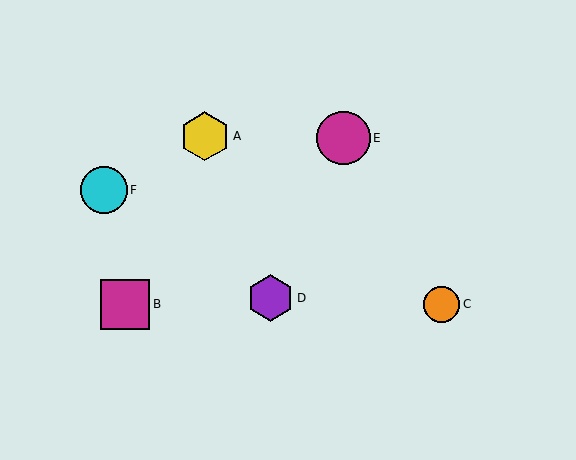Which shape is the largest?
The magenta circle (labeled E) is the largest.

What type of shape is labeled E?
Shape E is a magenta circle.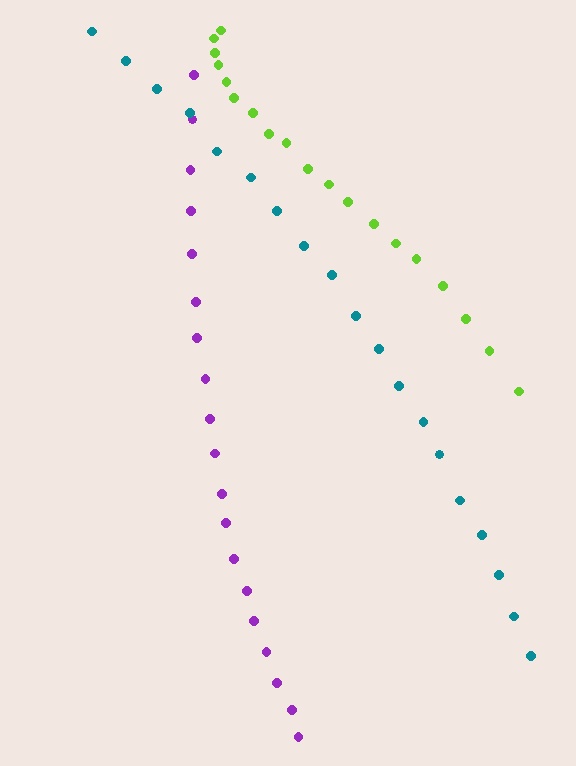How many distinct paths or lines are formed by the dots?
There are 3 distinct paths.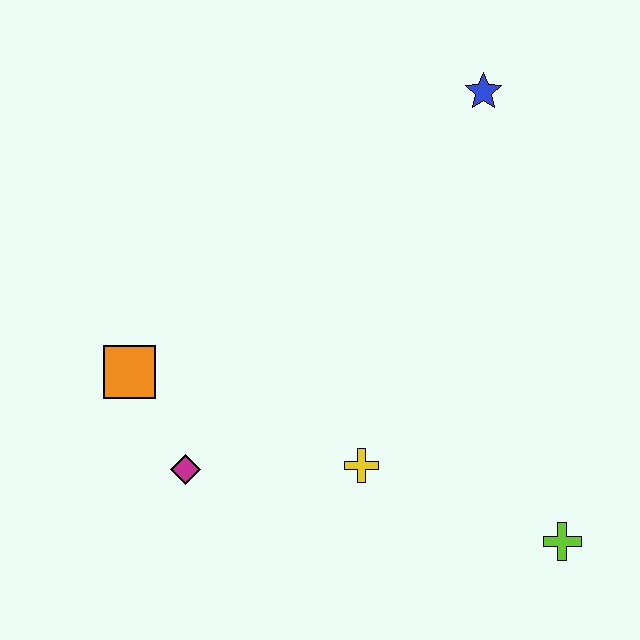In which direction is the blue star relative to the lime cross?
The blue star is above the lime cross.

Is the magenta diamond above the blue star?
No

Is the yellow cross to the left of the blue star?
Yes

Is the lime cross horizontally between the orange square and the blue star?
No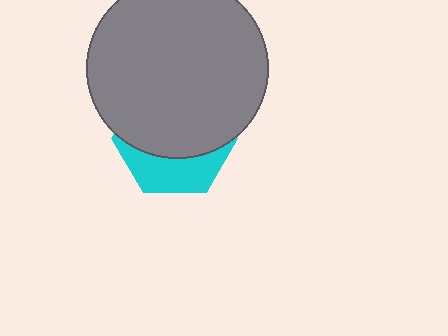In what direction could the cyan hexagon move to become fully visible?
The cyan hexagon could move down. That would shift it out from behind the gray circle entirely.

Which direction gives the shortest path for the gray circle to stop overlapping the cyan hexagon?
Moving up gives the shortest separation.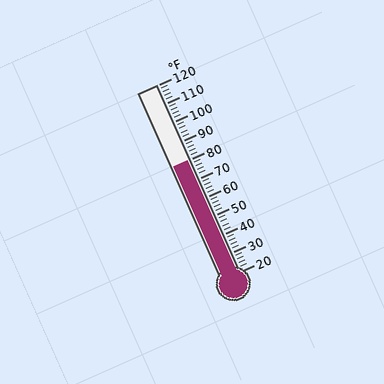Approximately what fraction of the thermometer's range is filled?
The thermometer is filled to approximately 60% of its range.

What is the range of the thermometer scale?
The thermometer scale ranges from 20°F to 120°F.